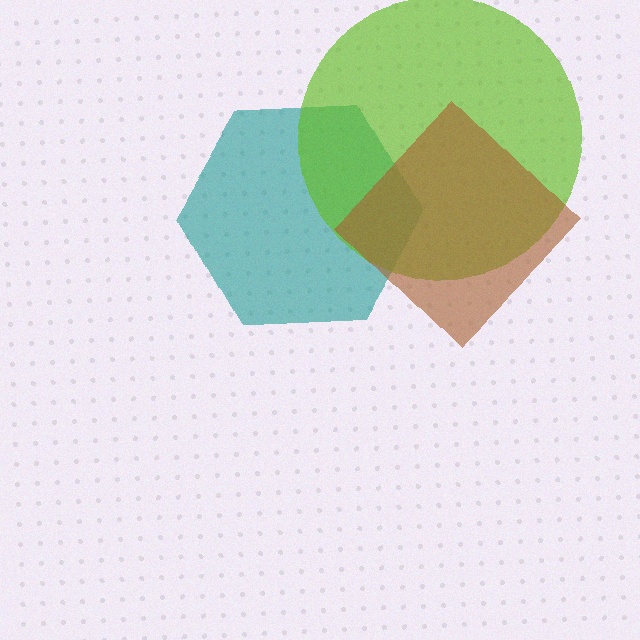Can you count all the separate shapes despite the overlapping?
Yes, there are 3 separate shapes.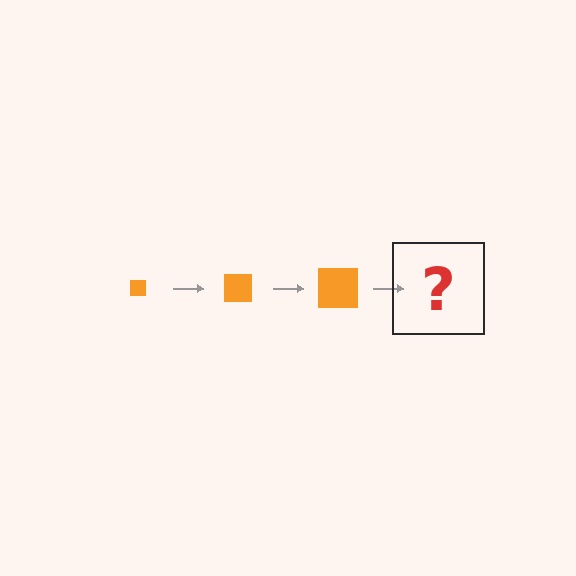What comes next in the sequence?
The next element should be an orange square, larger than the previous one.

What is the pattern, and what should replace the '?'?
The pattern is that the square gets progressively larger each step. The '?' should be an orange square, larger than the previous one.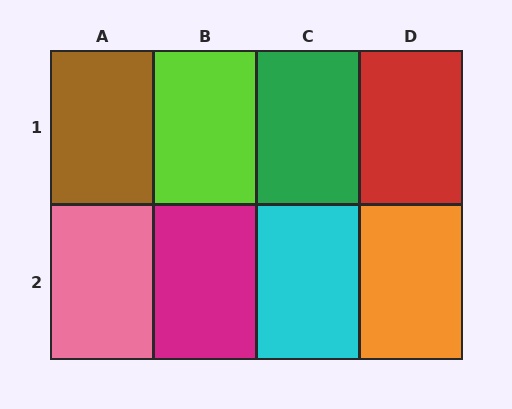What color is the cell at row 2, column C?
Cyan.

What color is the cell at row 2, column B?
Magenta.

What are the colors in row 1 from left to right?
Brown, lime, green, red.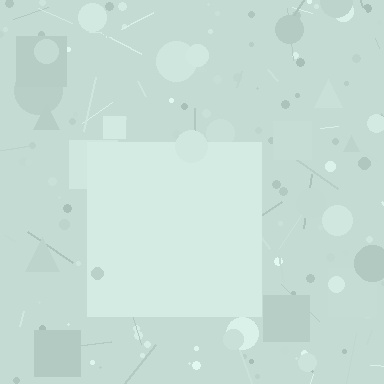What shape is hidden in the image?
A square is hidden in the image.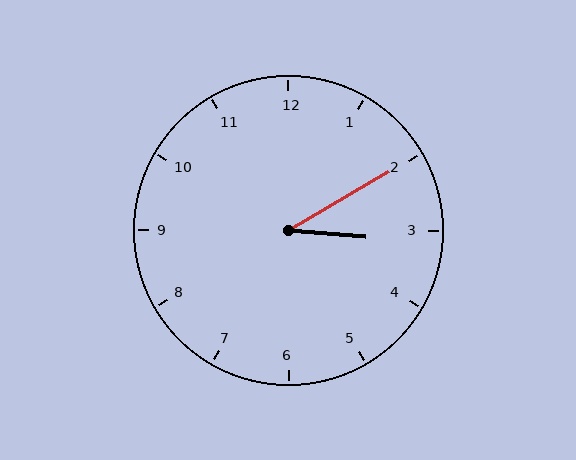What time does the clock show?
3:10.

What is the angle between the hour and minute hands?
Approximately 35 degrees.